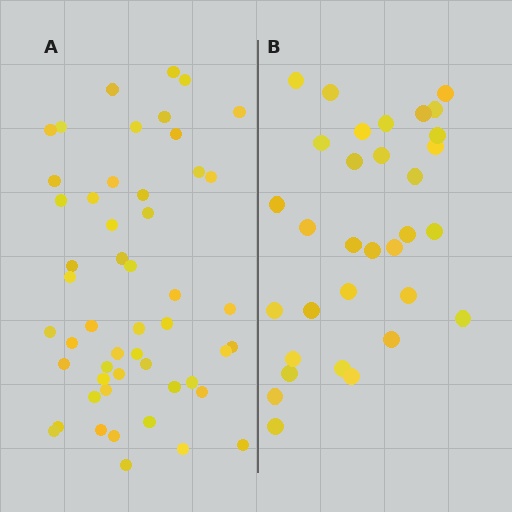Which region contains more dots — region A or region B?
Region A (the left region) has more dots.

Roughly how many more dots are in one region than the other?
Region A has approximately 20 more dots than region B.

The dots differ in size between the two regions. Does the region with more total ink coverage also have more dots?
No. Region B has more total ink coverage because its dots are larger, but region A actually contains more individual dots. Total area can be misleading — the number of items is what matters here.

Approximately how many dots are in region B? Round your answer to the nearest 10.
About 30 dots. (The exact count is 32, which rounds to 30.)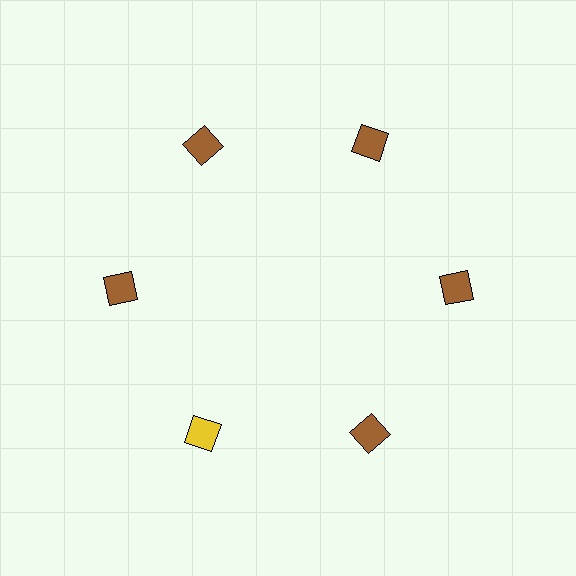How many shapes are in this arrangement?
There are 6 shapes arranged in a ring pattern.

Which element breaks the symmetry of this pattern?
The yellow diamond at roughly the 7 o'clock position breaks the symmetry. All other shapes are brown diamonds.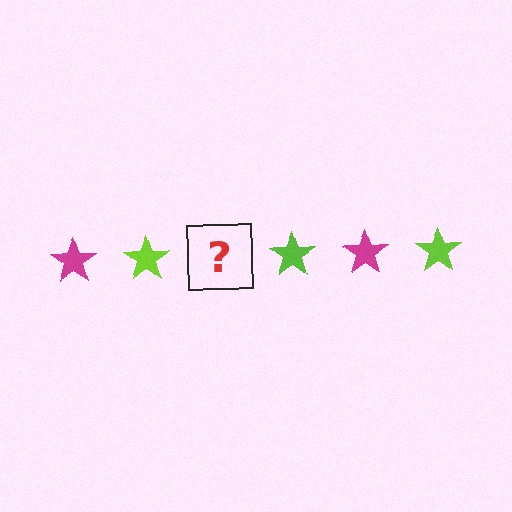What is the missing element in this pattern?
The missing element is a magenta star.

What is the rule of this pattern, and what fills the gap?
The rule is that the pattern cycles through magenta, lime stars. The gap should be filled with a magenta star.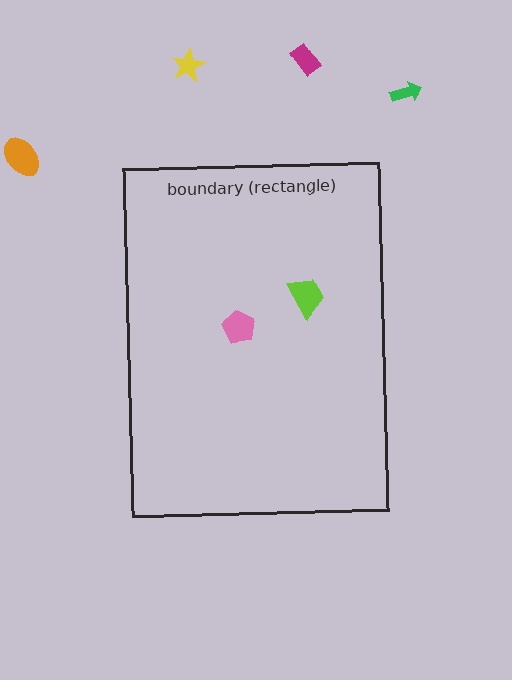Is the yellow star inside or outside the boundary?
Outside.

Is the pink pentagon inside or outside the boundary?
Inside.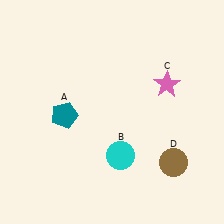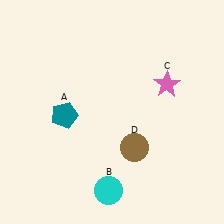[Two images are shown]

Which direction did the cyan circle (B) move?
The cyan circle (B) moved down.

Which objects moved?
The objects that moved are: the cyan circle (B), the brown circle (D).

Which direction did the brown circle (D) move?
The brown circle (D) moved left.